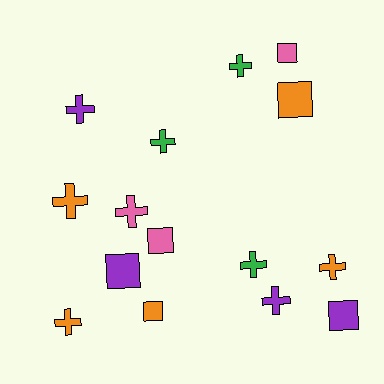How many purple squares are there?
There are 2 purple squares.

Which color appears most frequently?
Orange, with 5 objects.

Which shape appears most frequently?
Cross, with 9 objects.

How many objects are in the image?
There are 15 objects.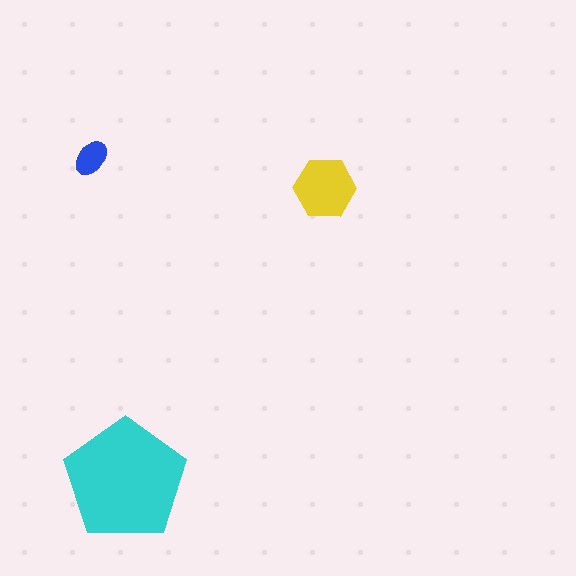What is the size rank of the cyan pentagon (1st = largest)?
1st.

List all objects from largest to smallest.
The cyan pentagon, the yellow hexagon, the blue ellipse.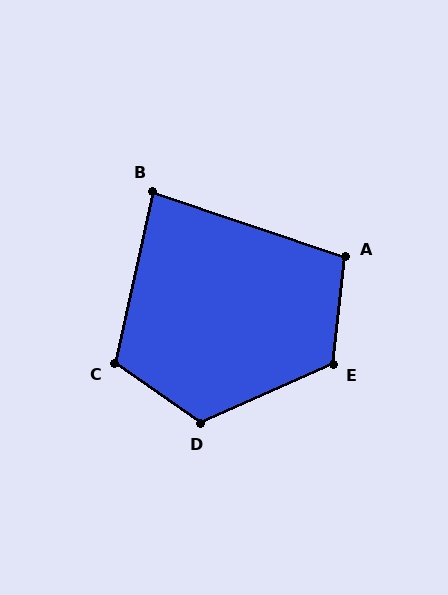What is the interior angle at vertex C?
Approximately 112 degrees (obtuse).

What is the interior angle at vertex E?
Approximately 120 degrees (obtuse).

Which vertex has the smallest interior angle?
B, at approximately 84 degrees.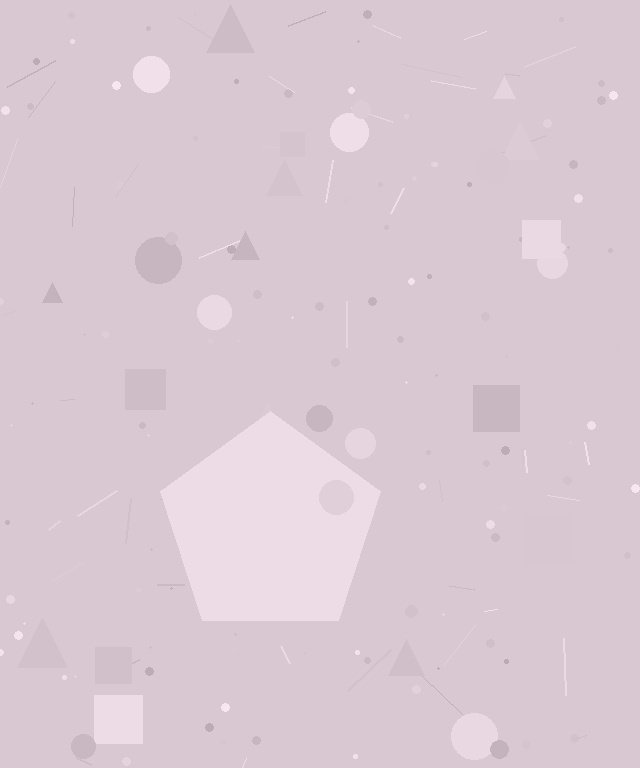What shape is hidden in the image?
A pentagon is hidden in the image.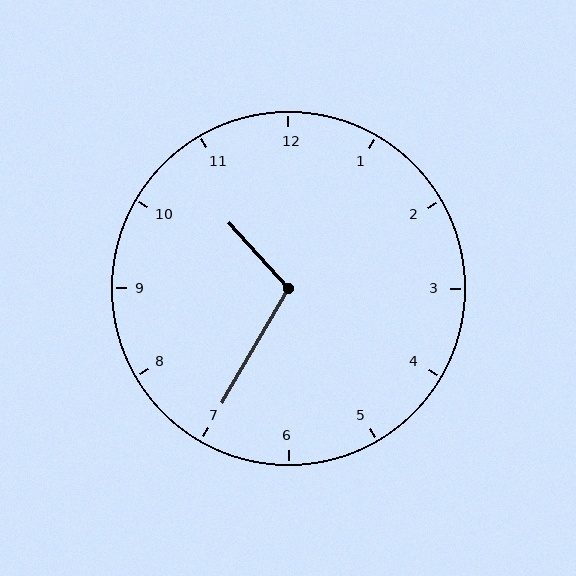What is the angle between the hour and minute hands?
Approximately 108 degrees.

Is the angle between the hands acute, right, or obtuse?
It is obtuse.